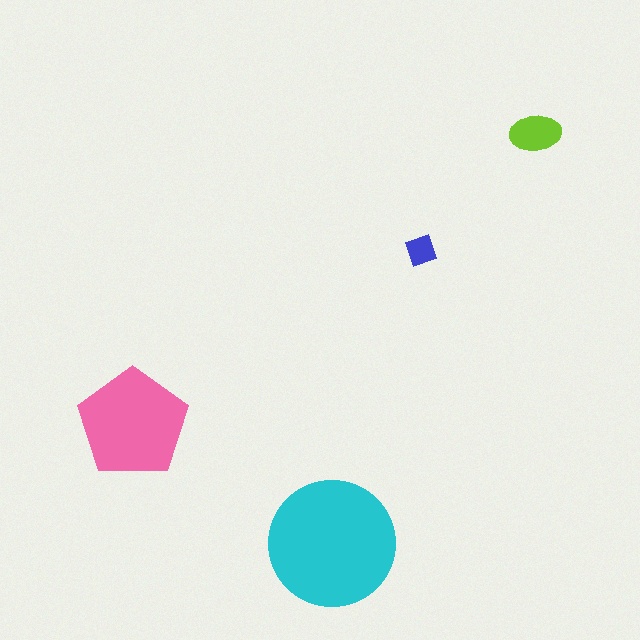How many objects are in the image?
There are 4 objects in the image.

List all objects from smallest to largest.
The blue diamond, the lime ellipse, the pink pentagon, the cyan circle.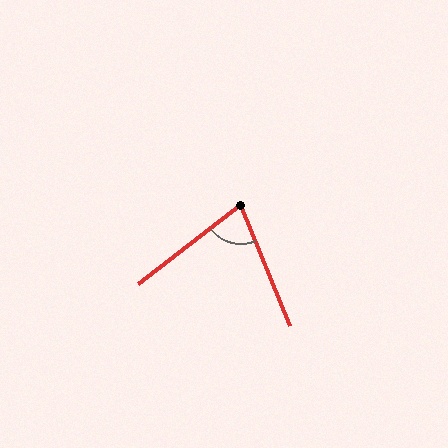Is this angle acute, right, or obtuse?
It is acute.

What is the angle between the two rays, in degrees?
Approximately 74 degrees.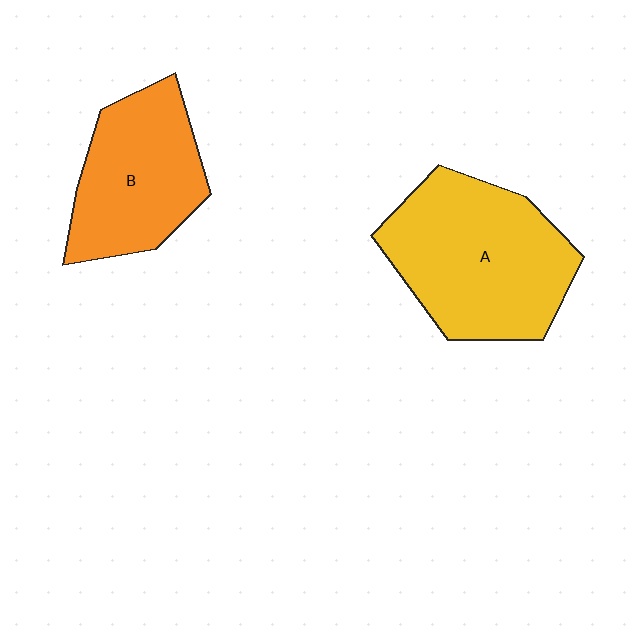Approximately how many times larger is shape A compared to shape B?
Approximately 1.4 times.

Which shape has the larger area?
Shape A (yellow).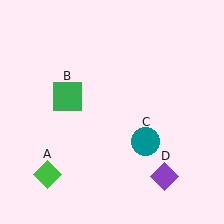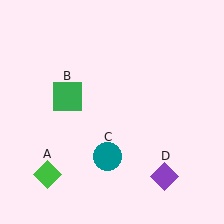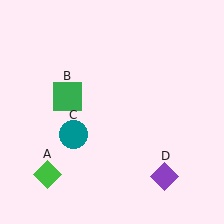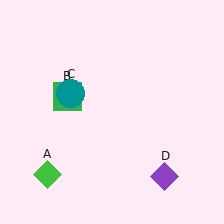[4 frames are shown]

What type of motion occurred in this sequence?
The teal circle (object C) rotated clockwise around the center of the scene.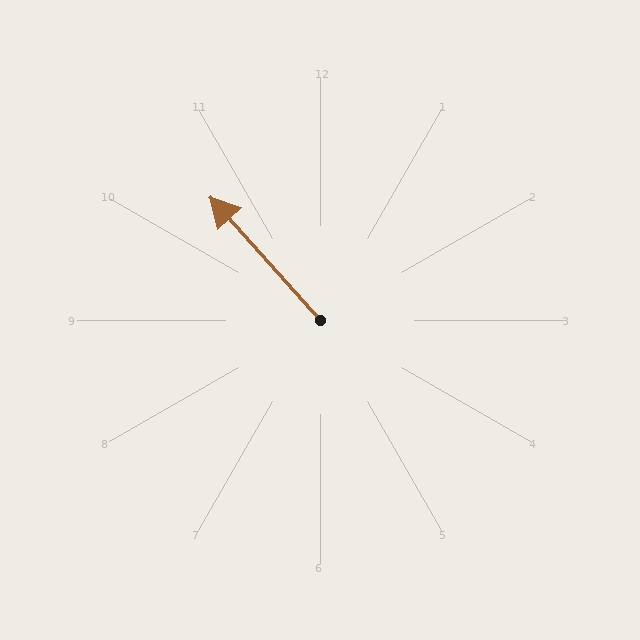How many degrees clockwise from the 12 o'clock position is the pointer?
Approximately 318 degrees.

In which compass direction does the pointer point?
Northwest.